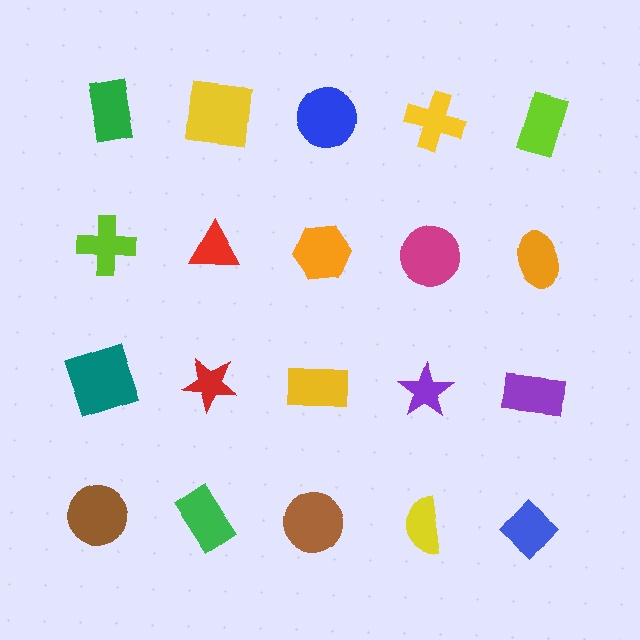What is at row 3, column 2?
A red star.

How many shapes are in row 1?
5 shapes.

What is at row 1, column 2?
A yellow square.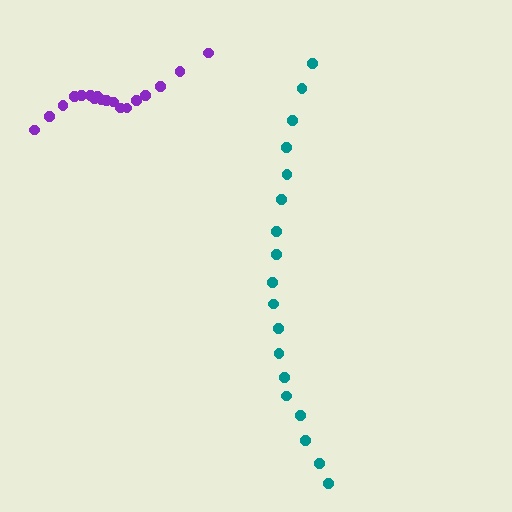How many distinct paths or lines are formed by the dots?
There are 2 distinct paths.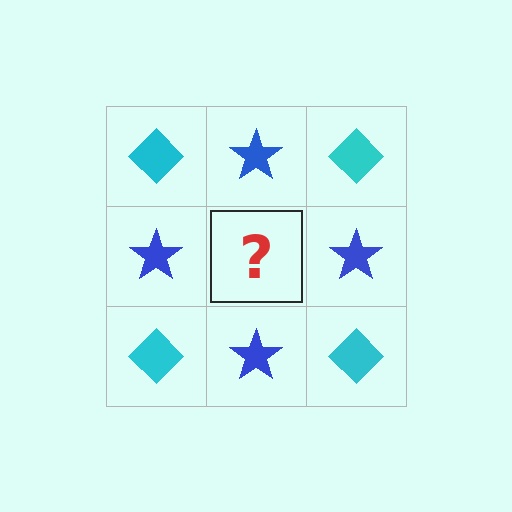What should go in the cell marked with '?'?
The missing cell should contain a cyan diamond.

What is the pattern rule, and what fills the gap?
The rule is that it alternates cyan diamond and blue star in a checkerboard pattern. The gap should be filled with a cyan diamond.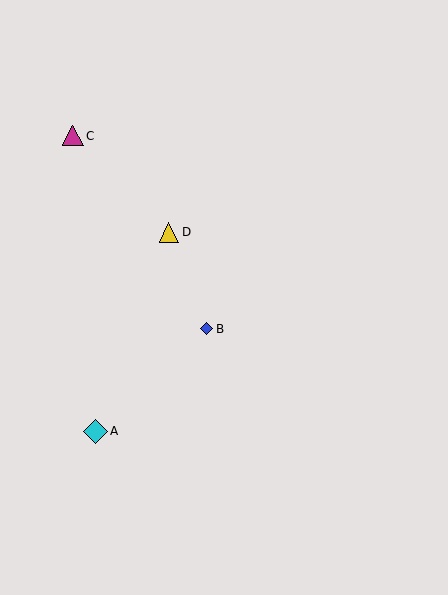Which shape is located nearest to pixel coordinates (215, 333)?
The blue diamond (labeled B) at (206, 329) is nearest to that location.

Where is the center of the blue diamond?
The center of the blue diamond is at (206, 329).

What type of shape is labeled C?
Shape C is a magenta triangle.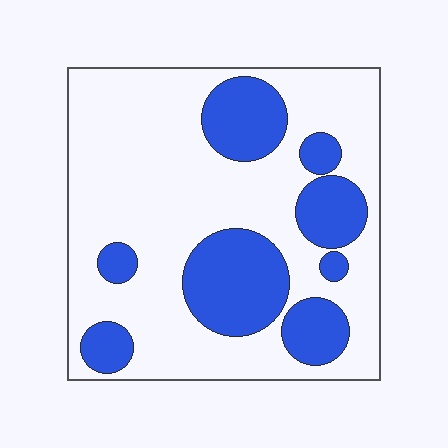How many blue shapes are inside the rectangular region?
8.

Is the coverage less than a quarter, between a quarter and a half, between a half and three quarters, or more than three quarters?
Between a quarter and a half.